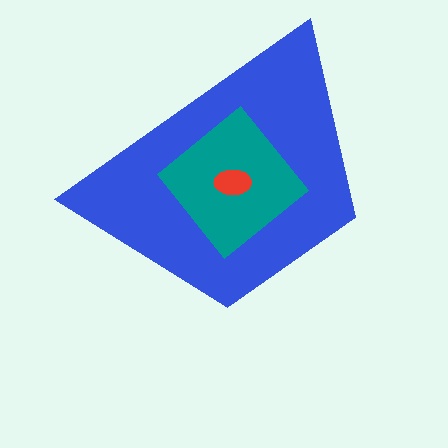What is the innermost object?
The red ellipse.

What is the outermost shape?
The blue trapezoid.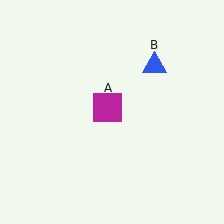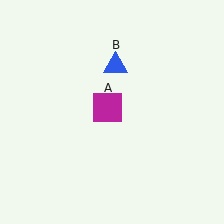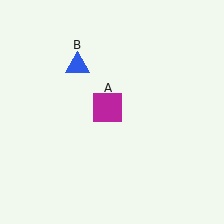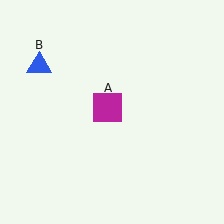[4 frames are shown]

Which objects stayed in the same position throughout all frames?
Magenta square (object A) remained stationary.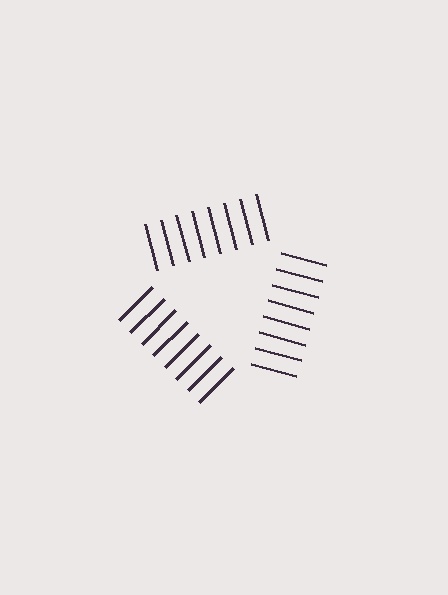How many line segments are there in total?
24 — 8 along each of the 3 edges.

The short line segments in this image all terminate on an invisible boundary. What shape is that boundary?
An illusory triangle — the line segments terminate on its edges but no continuous stroke is drawn.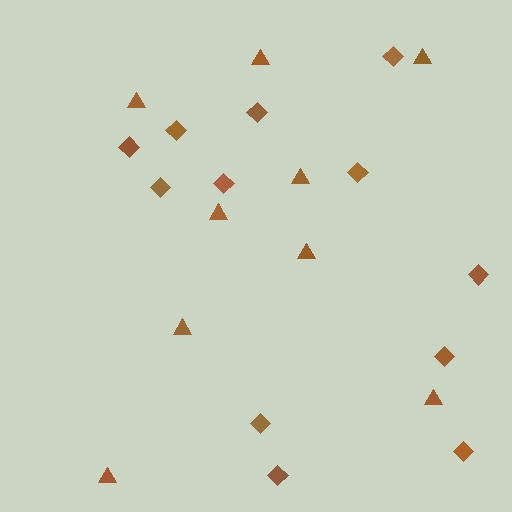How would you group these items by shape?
There are 2 groups: one group of triangles (9) and one group of diamonds (12).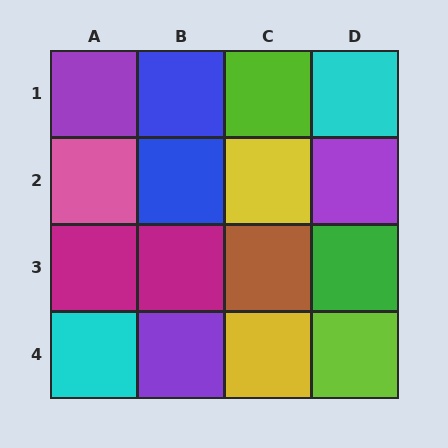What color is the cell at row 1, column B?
Blue.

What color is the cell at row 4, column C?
Yellow.